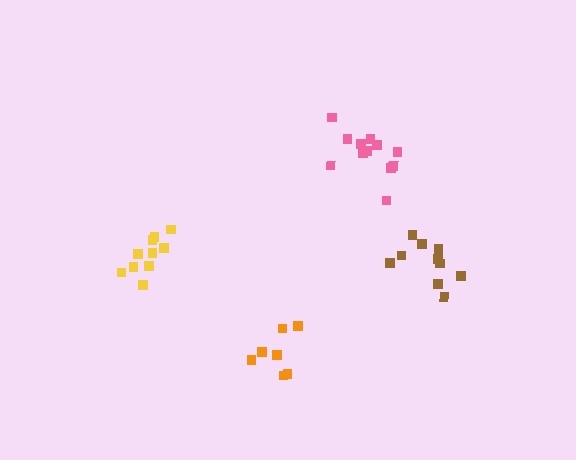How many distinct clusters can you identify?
There are 4 distinct clusters.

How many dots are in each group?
Group 1: 10 dots, Group 2: 10 dots, Group 3: 7 dots, Group 4: 13 dots (40 total).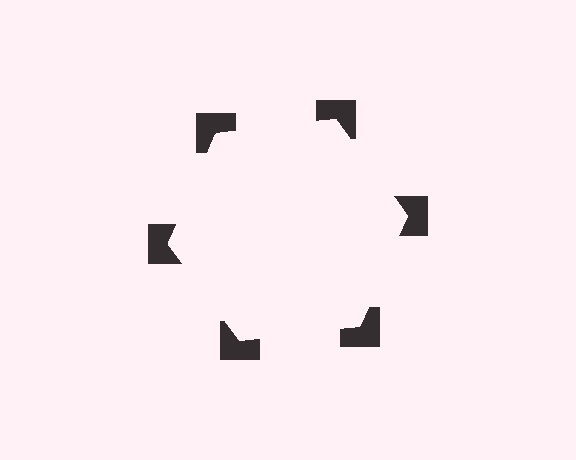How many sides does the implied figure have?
6 sides.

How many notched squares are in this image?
There are 6 — one at each vertex of the illusory hexagon.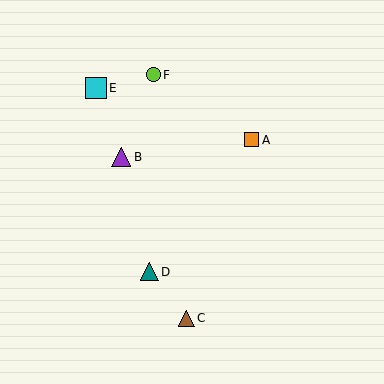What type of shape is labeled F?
Shape F is a lime circle.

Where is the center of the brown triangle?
The center of the brown triangle is at (187, 318).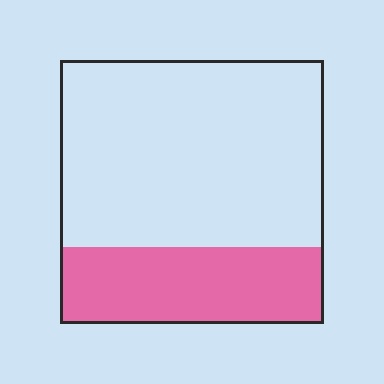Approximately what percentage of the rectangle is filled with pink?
Approximately 30%.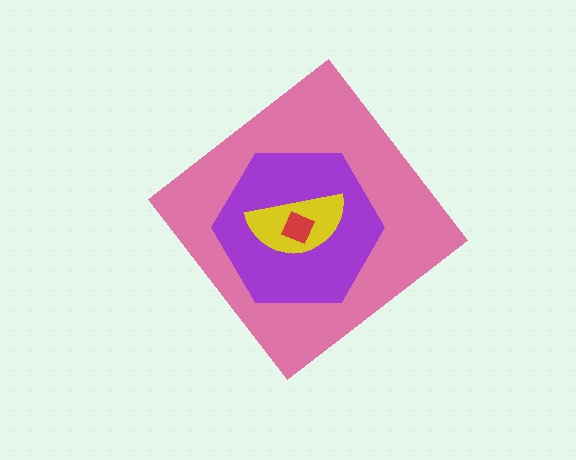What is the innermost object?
The red square.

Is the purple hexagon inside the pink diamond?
Yes.